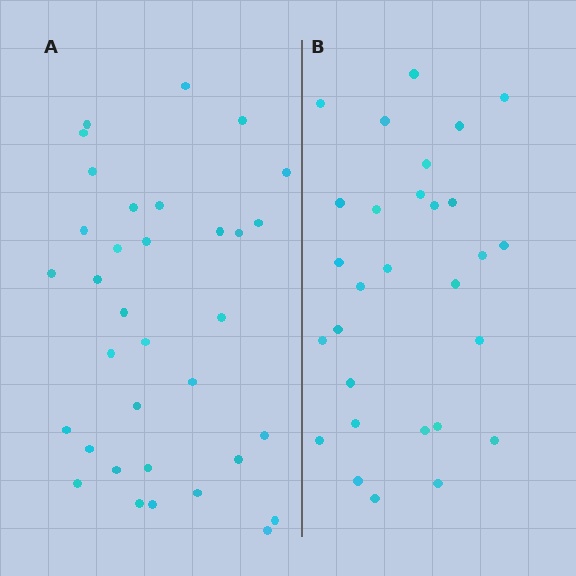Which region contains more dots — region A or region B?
Region A (the left region) has more dots.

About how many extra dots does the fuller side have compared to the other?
Region A has about 5 more dots than region B.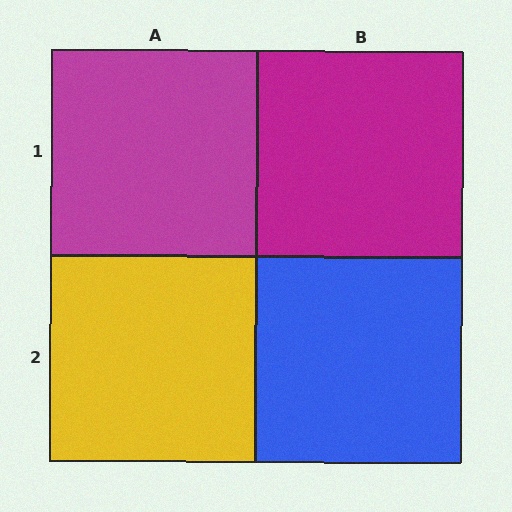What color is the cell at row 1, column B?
Magenta.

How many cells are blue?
1 cell is blue.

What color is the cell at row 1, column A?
Magenta.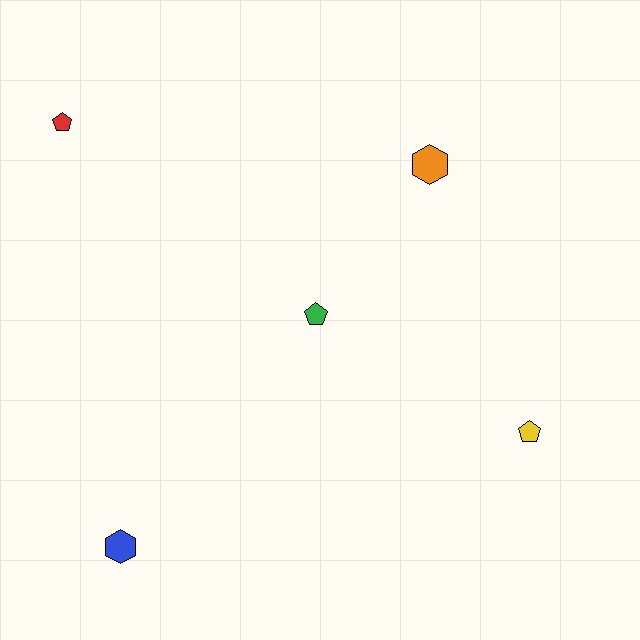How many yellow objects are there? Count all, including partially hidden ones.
There is 1 yellow object.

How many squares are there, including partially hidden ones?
There are no squares.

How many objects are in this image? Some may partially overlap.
There are 5 objects.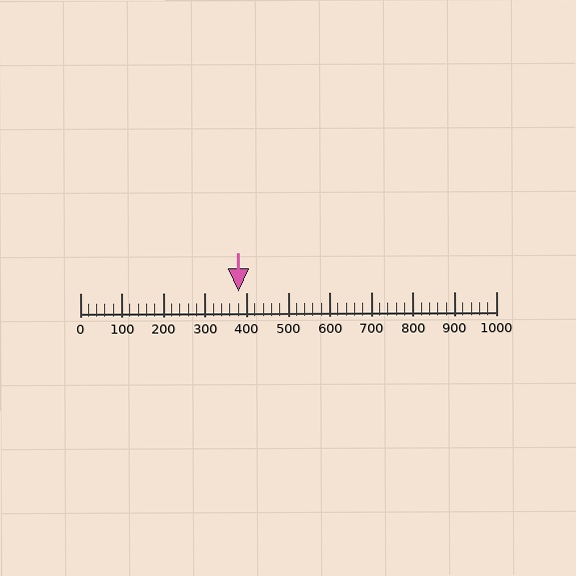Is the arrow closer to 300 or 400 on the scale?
The arrow is closer to 400.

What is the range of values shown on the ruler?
The ruler shows values from 0 to 1000.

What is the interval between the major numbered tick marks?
The major tick marks are spaced 100 units apart.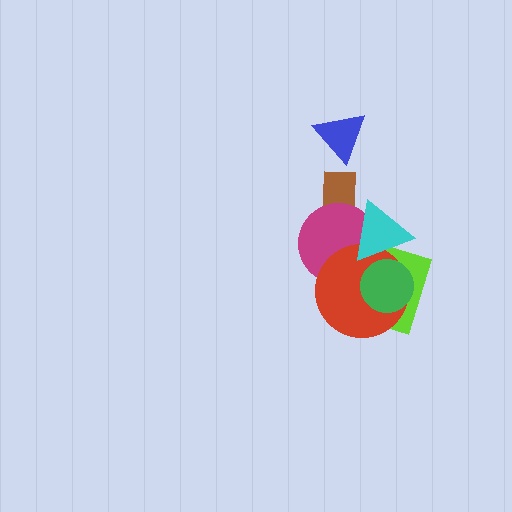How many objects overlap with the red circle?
4 objects overlap with the red circle.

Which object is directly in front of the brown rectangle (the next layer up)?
The magenta circle is directly in front of the brown rectangle.